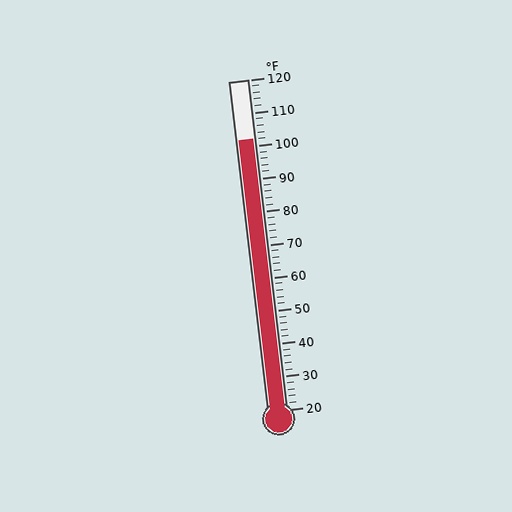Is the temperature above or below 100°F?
The temperature is above 100°F.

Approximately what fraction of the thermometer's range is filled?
The thermometer is filled to approximately 80% of its range.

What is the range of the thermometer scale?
The thermometer scale ranges from 20°F to 120°F.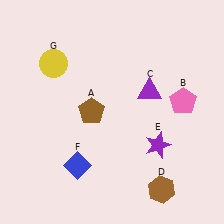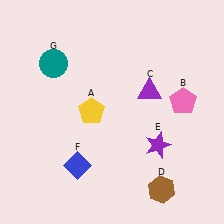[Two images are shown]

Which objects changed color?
A changed from brown to yellow. G changed from yellow to teal.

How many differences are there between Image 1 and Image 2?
There are 2 differences between the two images.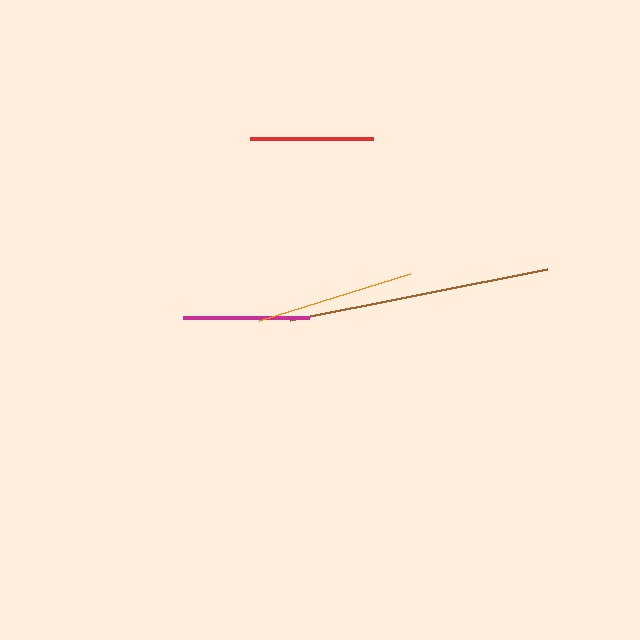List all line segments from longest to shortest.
From longest to shortest: brown, orange, magenta, red.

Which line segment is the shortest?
The red line is the shortest at approximately 123 pixels.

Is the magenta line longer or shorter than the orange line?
The orange line is longer than the magenta line.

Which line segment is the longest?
The brown line is the longest at approximately 263 pixels.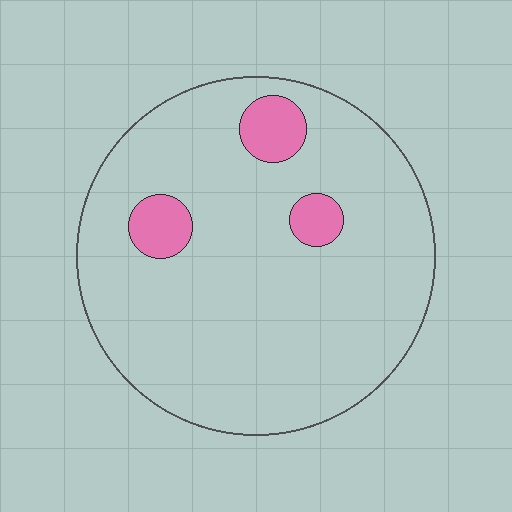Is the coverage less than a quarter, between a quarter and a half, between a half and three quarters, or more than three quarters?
Less than a quarter.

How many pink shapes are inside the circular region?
3.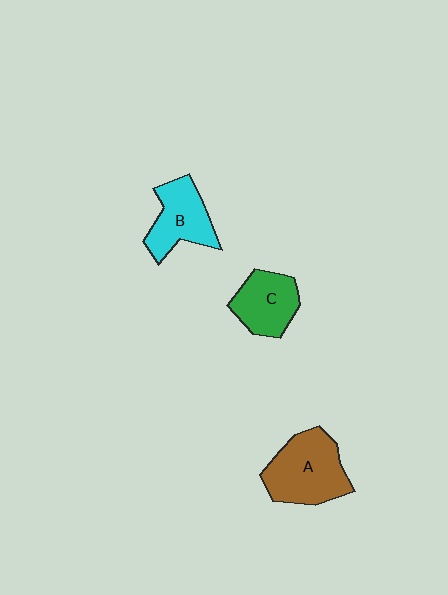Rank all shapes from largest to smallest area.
From largest to smallest: A (brown), B (cyan), C (green).